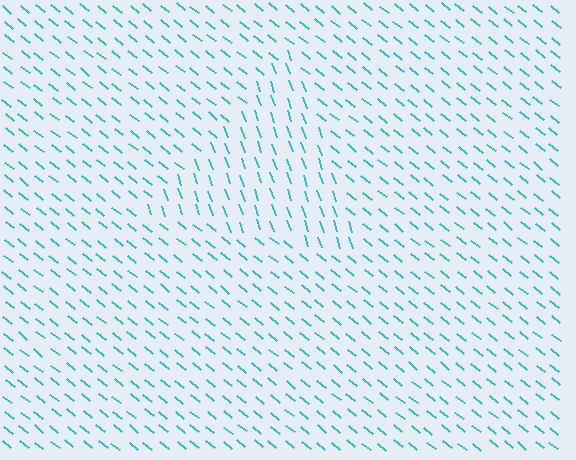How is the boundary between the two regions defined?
The boundary is defined purely by a change in line orientation (approximately 32 degrees difference). All lines are the same color and thickness.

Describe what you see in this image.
The image is filled with small cyan line segments. A triangle region in the image has lines oriented differently from the surrounding lines, creating a visible texture boundary.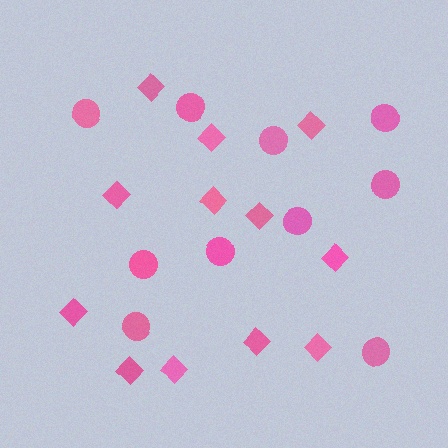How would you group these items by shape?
There are 2 groups: one group of circles (10) and one group of diamonds (12).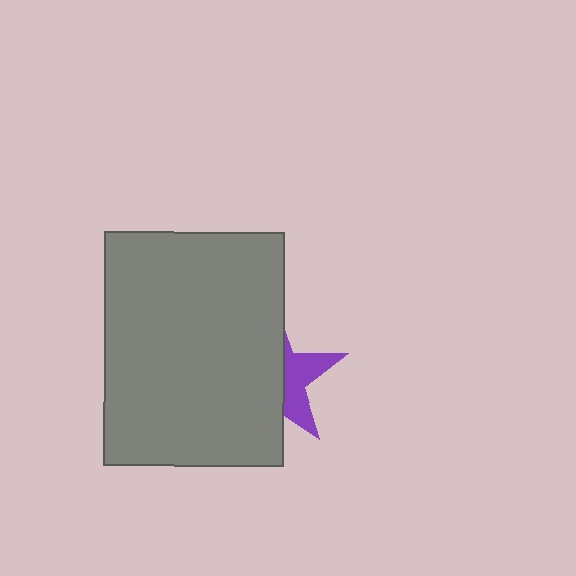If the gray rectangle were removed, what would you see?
You would see the complete purple star.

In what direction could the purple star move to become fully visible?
The purple star could move right. That would shift it out from behind the gray rectangle entirely.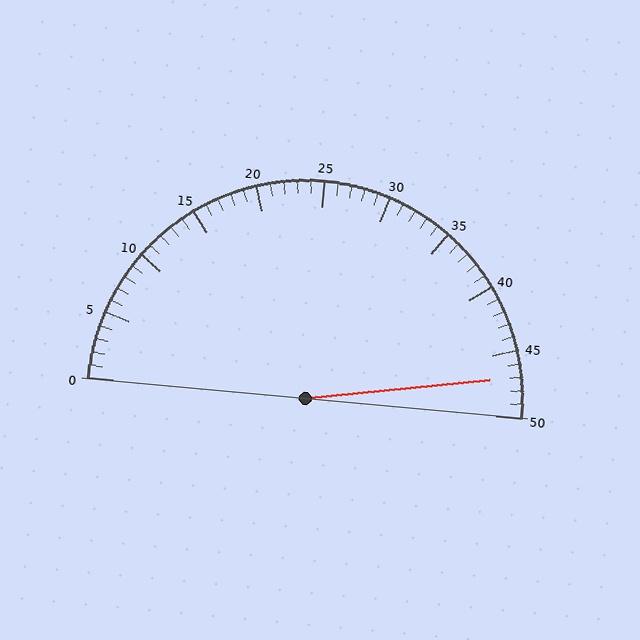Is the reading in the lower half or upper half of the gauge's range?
The reading is in the upper half of the range (0 to 50).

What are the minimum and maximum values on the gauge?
The gauge ranges from 0 to 50.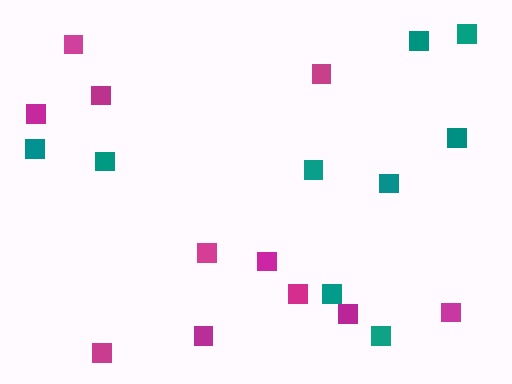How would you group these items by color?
There are 2 groups: one group of magenta squares (11) and one group of teal squares (9).